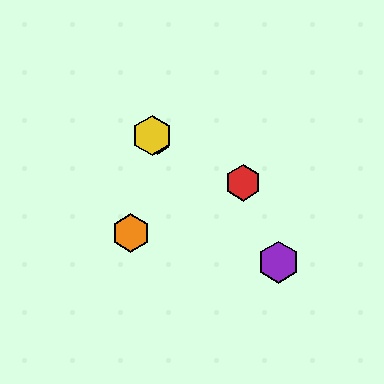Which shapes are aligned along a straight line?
The blue hexagon, the green diamond, the yellow hexagon, the purple hexagon are aligned along a straight line.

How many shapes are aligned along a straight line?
4 shapes (the blue hexagon, the green diamond, the yellow hexagon, the purple hexagon) are aligned along a straight line.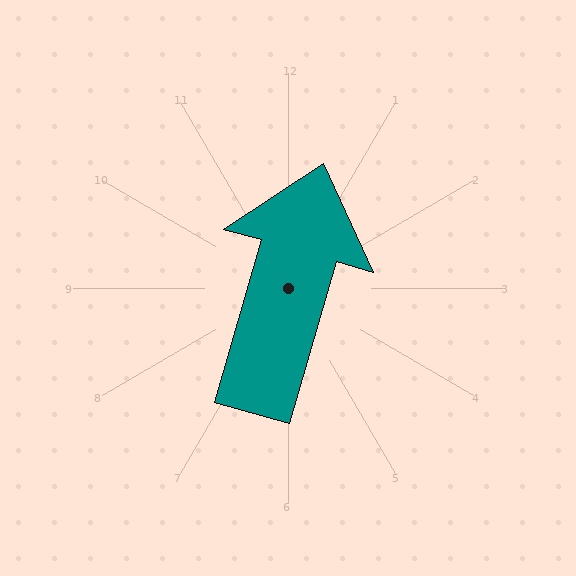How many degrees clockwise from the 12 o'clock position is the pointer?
Approximately 16 degrees.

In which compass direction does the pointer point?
North.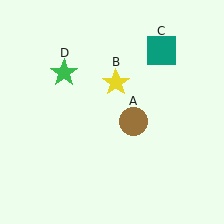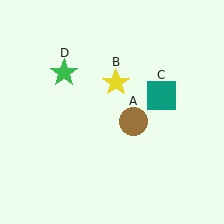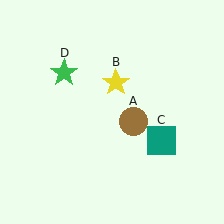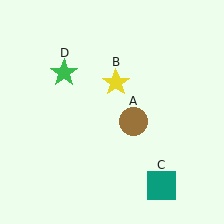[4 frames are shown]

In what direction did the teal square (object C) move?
The teal square (object C) moved down.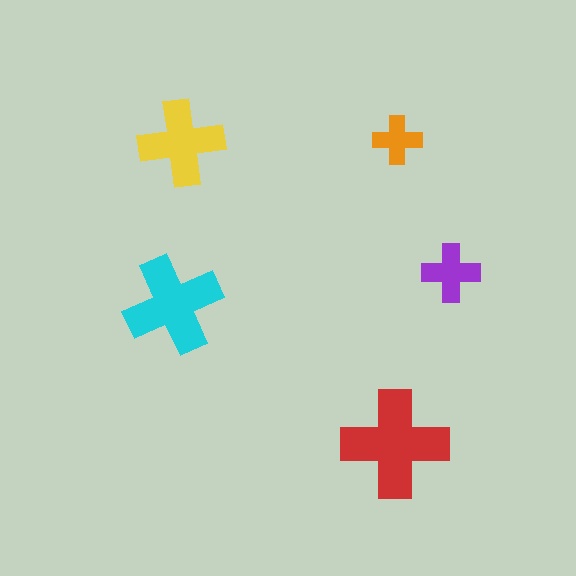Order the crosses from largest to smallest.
the red one, the cyan one, the yellow one, the purple one, the orange one.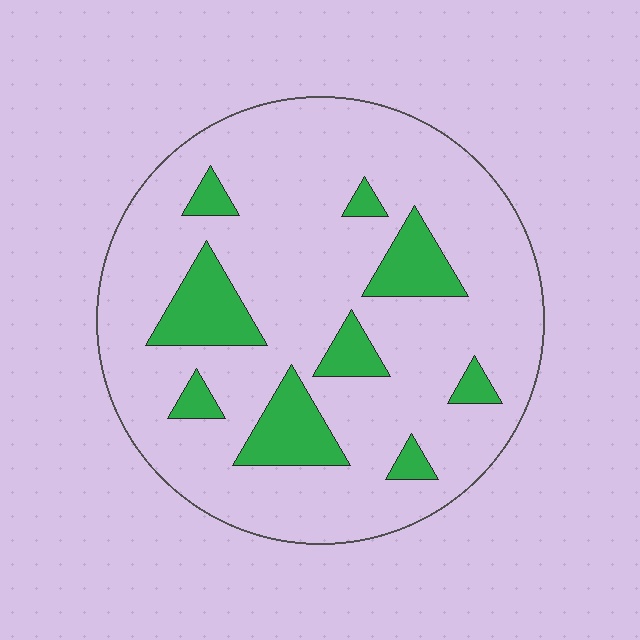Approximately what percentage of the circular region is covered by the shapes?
Approximately 15%.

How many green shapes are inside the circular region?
9.